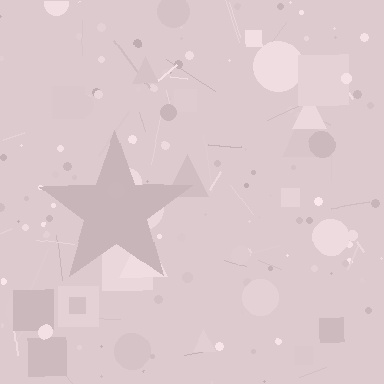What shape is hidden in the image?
A star is hidden in the image.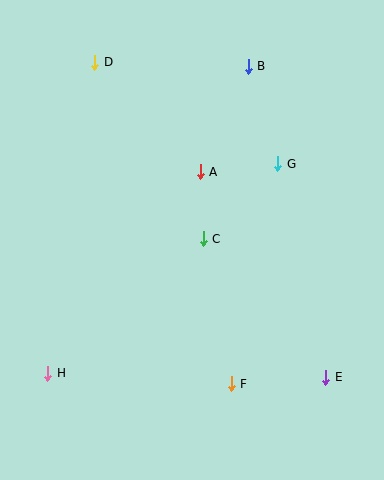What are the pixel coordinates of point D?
Point D is at (95, 62).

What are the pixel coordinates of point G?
Point G is at (278, 164).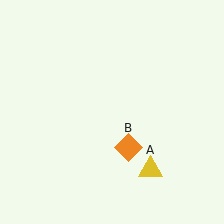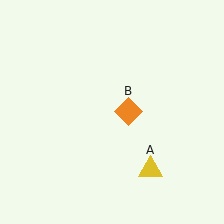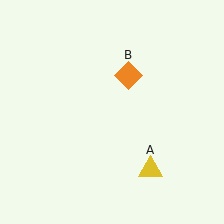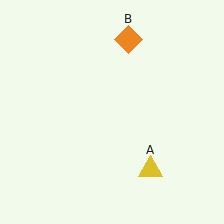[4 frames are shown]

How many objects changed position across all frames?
1 object changed position: orange diamond (object B).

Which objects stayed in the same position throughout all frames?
Yellow triangle (object A) remained stationary.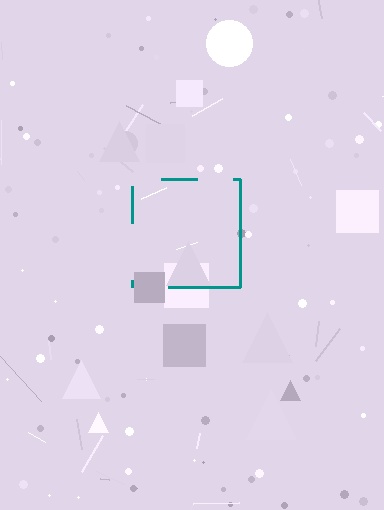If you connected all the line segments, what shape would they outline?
They would outline a square.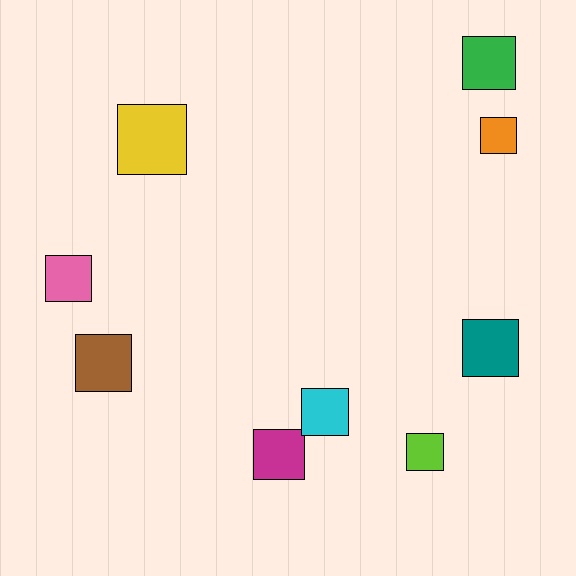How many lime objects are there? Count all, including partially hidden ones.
There is 1 lime object.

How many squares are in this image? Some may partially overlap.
There are 9 squares.